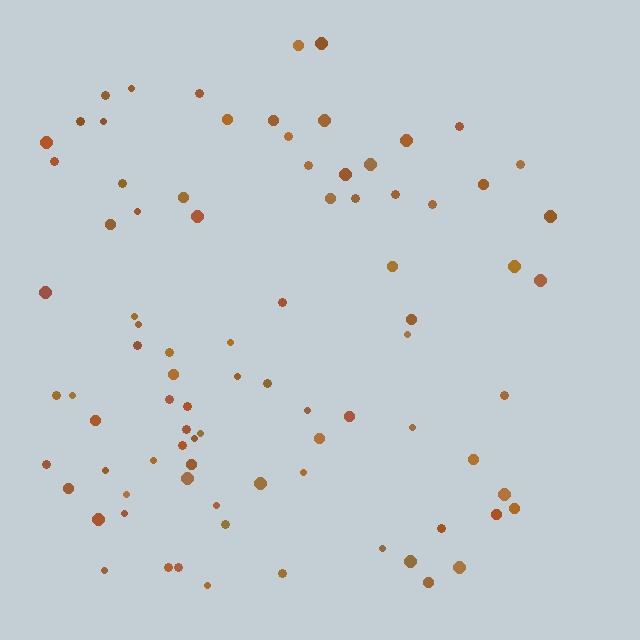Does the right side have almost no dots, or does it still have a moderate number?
Still a moderate number, just noticeably fewer than the left.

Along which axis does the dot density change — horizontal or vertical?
Horizontal.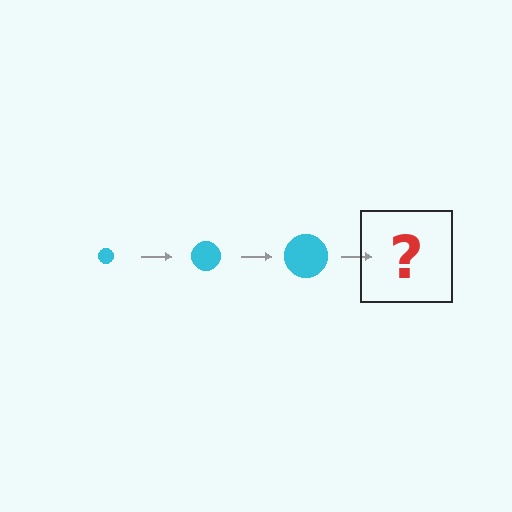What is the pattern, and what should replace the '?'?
The pattern is that the circle gets progressively larger each step. The '?' should be a cyan circle, larger than the previous one.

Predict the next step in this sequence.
The next step is a cyan circle, larger than the previous one.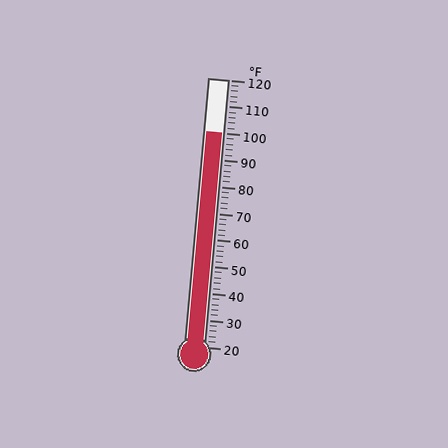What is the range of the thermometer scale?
The thermometer scale ranges from 20°F to 120°F.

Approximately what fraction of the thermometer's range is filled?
The thermometer is filled to approximately 80% of its range.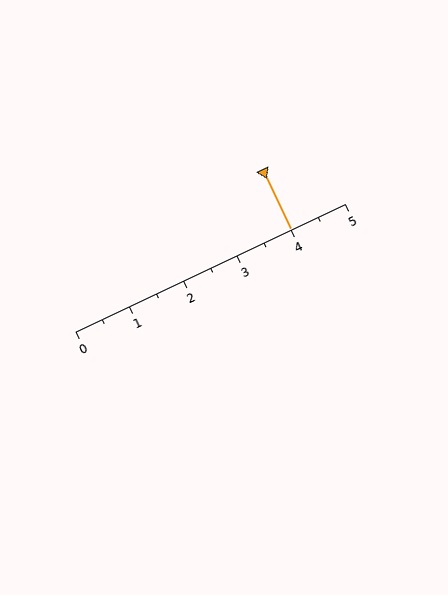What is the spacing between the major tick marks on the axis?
The major ticks are spaced 1 apart.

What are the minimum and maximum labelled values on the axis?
The axis runs from 0 to 5.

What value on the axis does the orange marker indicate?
The marker indicates approximately 4.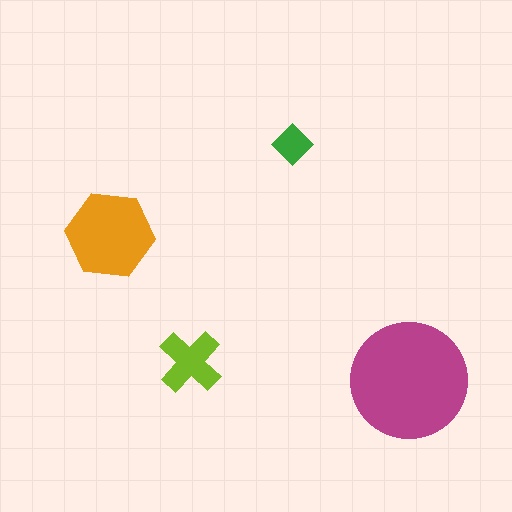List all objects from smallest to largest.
The green diamond, the lime cross, the orange hexagon, the magenta circle.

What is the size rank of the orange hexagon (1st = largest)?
2nd.